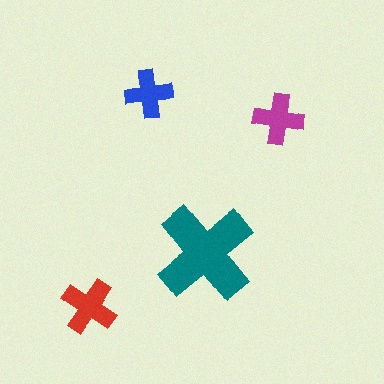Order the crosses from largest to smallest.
the teal one, the red one, the magenta one, the blue one.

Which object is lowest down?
The red cross is bottommost.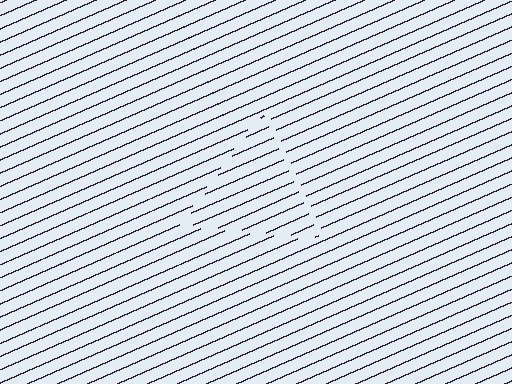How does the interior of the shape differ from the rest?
The interior of the shape contains the same grating, shifted by half a period — the contour is defined by the phase discontinuity where line-ends from the inner and outer gratings abut.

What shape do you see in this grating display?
An illusory triangle. The interior of the shape contains the same grating, shifted by half a period — the contour is defined by the phase discontinuity where line-ends from the inner and outer gratings abut.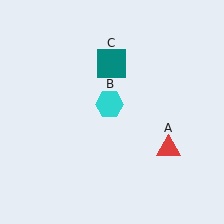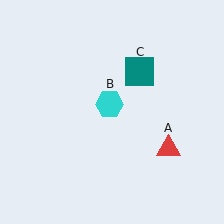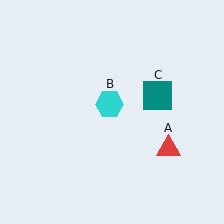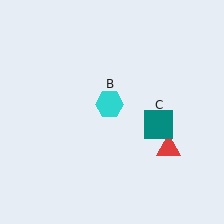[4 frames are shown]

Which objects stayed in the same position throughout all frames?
Red triangle (object A) and cyan hexagon (object B) remained stationary.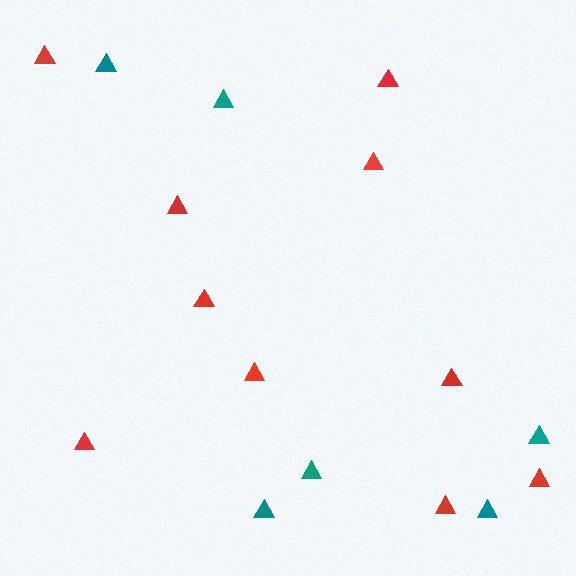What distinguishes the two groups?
There are 2 groups: one group of teal triangles (6) and one group of red triangles (10).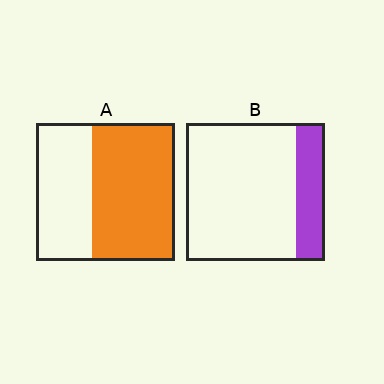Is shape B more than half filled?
No.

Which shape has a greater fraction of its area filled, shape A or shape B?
Shape A.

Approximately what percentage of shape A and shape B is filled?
A is approximately 60% and B is approximately 20%.